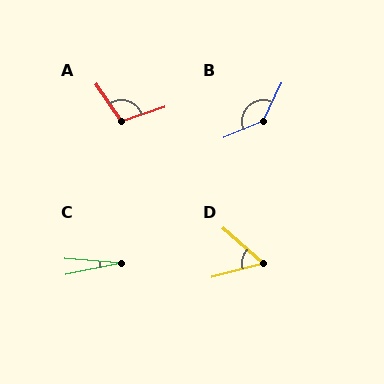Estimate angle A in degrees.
Approximately 107 degrees.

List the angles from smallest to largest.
C (16°), D (56°), A (107°), B (138°).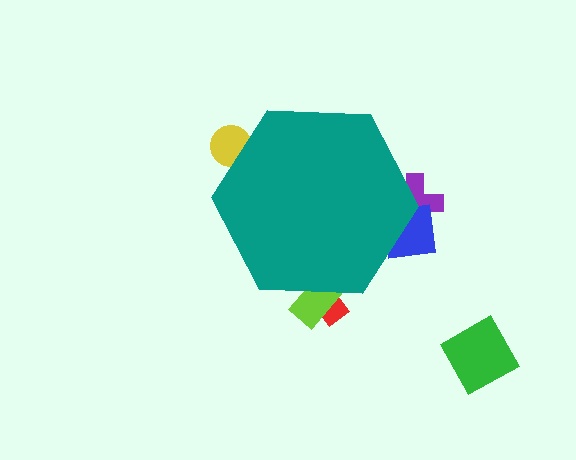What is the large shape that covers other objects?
A teal hexagon.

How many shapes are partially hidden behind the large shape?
5 shapes are partially hidden.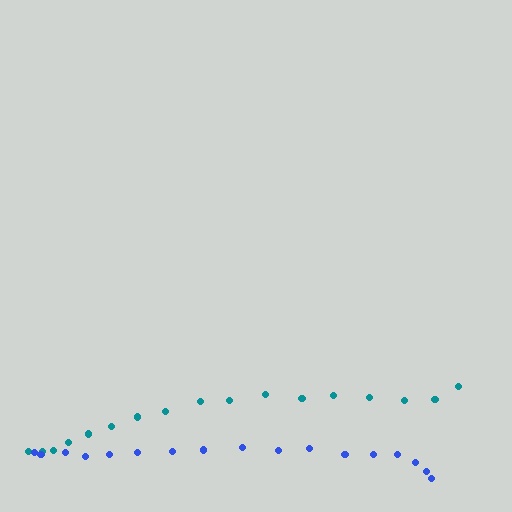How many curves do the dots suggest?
There are 2 distinct paths.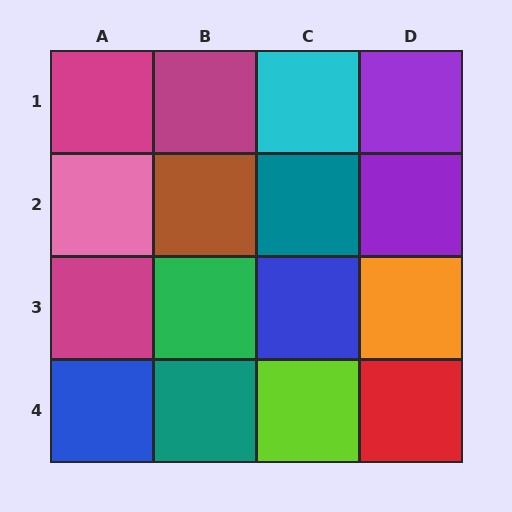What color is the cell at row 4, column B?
Teal.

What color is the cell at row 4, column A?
Blue.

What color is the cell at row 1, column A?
Magenta.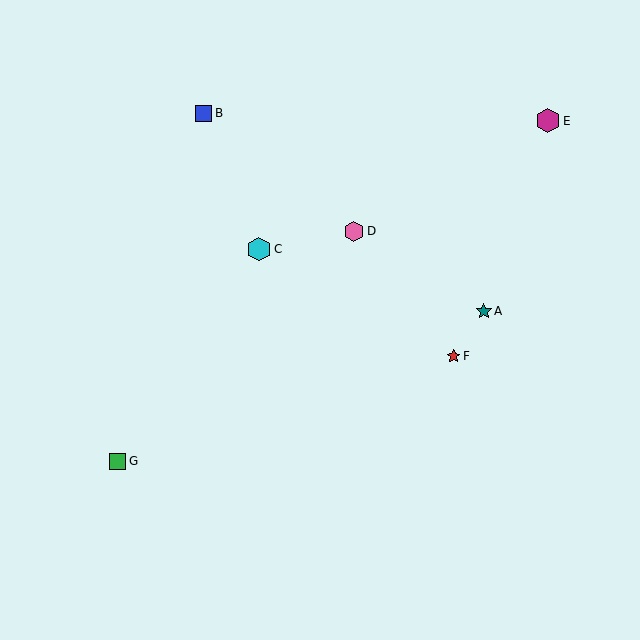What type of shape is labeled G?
Shape G is a green square.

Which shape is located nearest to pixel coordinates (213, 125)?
The blue square (labeled B) at (203, 113) is nearest to that location.